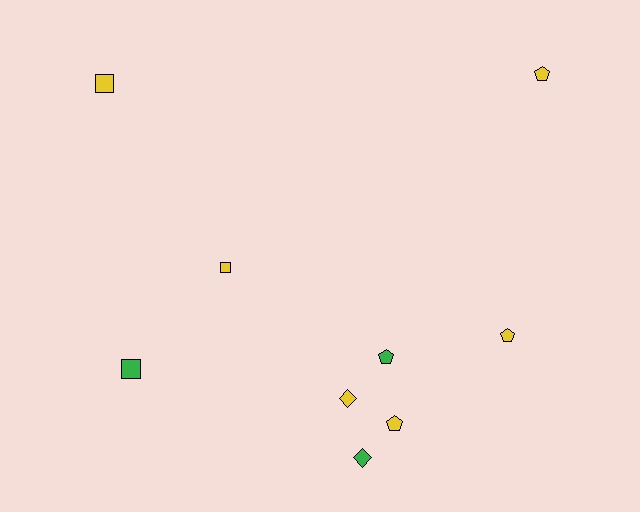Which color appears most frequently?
Yellow, with 6 objects.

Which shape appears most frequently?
Pentagon, with 4 objects.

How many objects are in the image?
There are 9 objects.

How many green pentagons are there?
There is 1 green pentagon.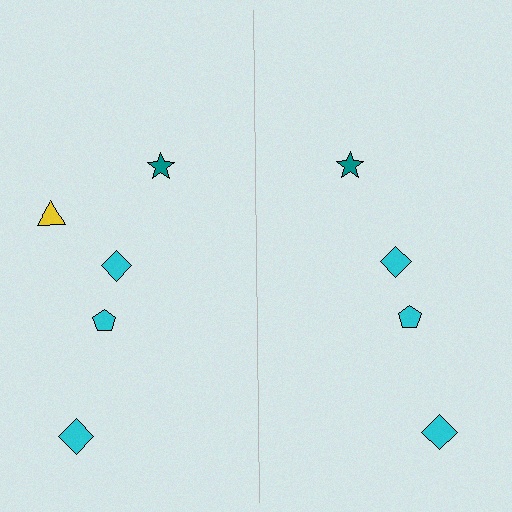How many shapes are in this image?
There are 9 shapes in this image.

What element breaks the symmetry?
A yellow triangle is missing from the right side.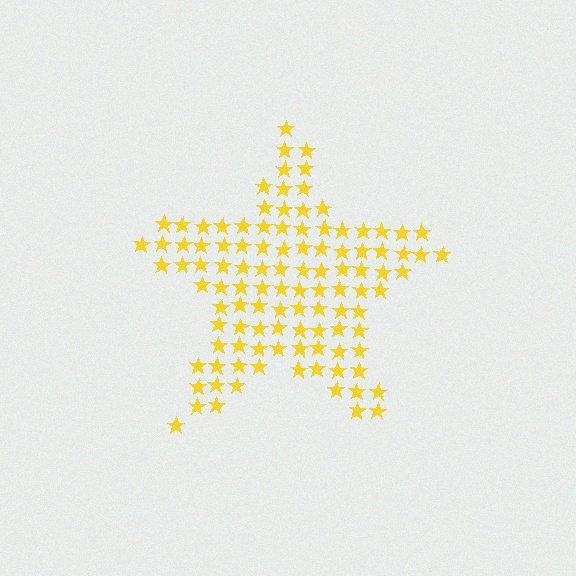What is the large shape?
The large shape is a star.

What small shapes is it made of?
It is made of small stars.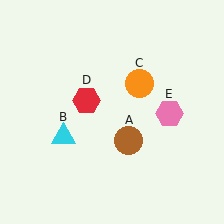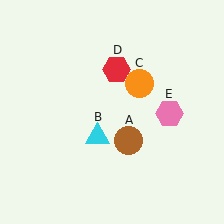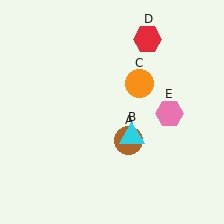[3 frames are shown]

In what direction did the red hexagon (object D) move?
The red hexagon (object D) moved up and to the right.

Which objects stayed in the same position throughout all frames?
Brown circle (object A) and orange circle (object C) and pink hexagon (object E) remained stationary.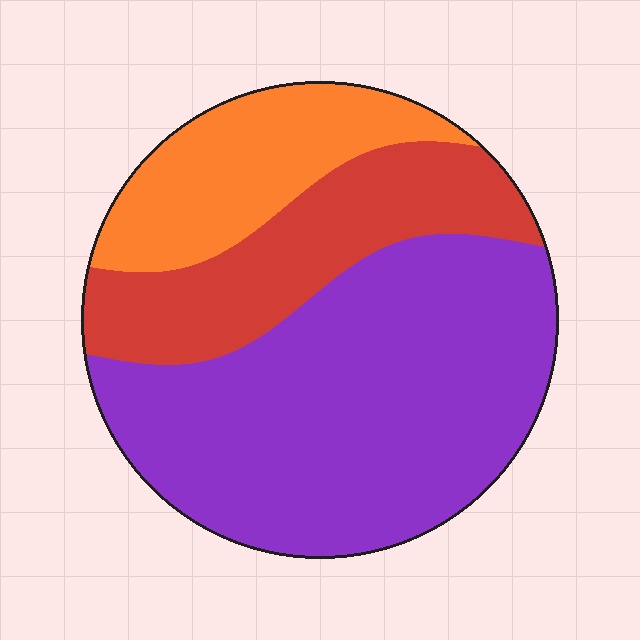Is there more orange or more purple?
Purple.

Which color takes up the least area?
Orange, at roughly 20%.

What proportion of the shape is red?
Red covers roughly 25% of the shape.